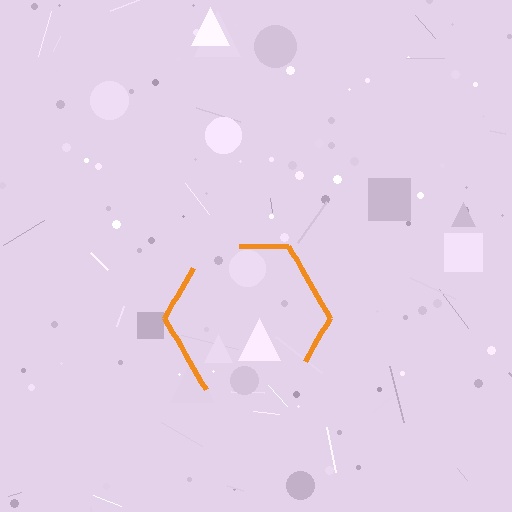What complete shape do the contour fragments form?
The contour fragments form a hexagon.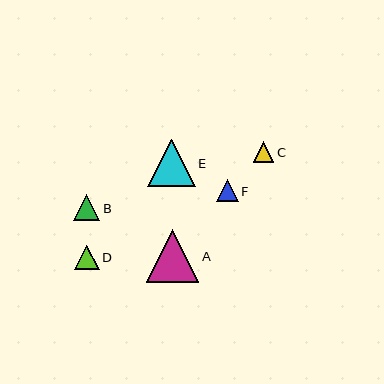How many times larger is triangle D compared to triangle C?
Triangle D is approximately 1.2 times the size of triangle C.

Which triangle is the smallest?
Triangle C is the smallest with a size of approximately 21 pixels.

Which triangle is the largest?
Triangle A is the largest with a size of approximately 53 pixels.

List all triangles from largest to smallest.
From largest to smallest: A, E, B, D, F, C.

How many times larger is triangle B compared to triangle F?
Triangle B is approximately 1.2 times the size of triangle F.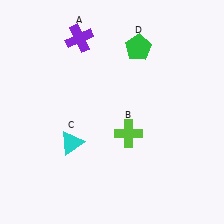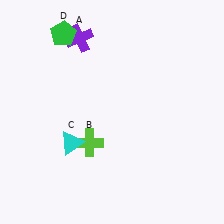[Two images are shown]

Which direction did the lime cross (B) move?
The lime cross (B) moved left.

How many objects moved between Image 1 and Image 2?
2 objects moved between the two images.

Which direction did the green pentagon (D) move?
The green pentagon (D) moved left.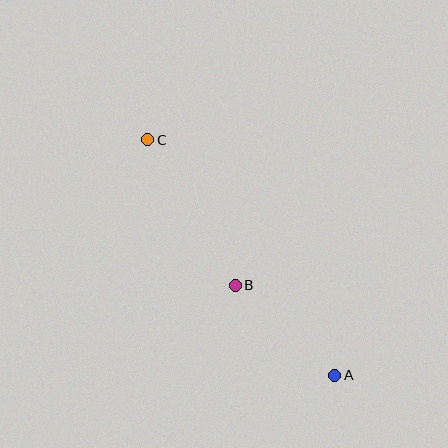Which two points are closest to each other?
Points A and B are closest to each other.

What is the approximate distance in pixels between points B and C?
The distance between B and C is approximately 170 pixels.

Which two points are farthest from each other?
Points A and C are farthest from each other.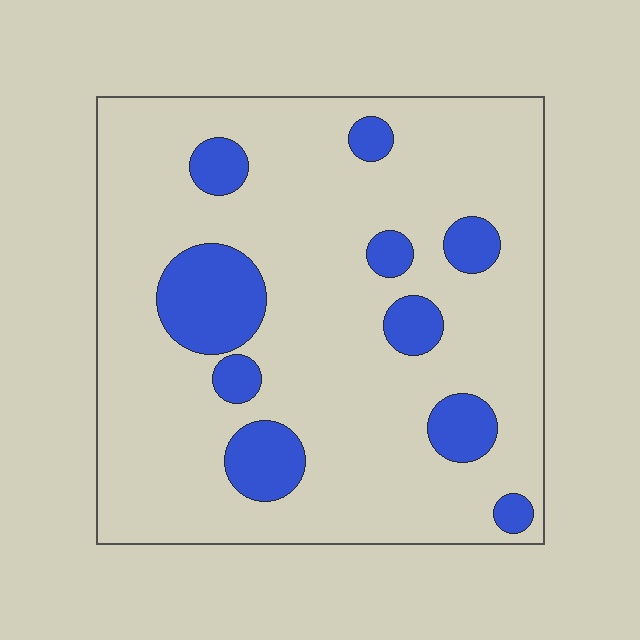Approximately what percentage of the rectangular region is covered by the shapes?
Approximately 15%.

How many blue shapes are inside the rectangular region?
10.